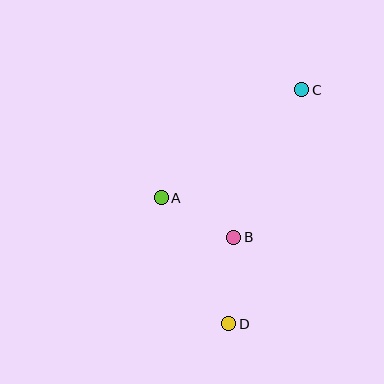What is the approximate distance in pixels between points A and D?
The distance between A and D is approximately 143 pixels.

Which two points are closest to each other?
Points A and B are closest to each other.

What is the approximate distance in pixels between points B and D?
The distance between B and D is approximately 87 pixels.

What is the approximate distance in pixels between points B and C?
The distance between B and C is approximately 162 pixels.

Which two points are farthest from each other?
Points C and D are farthest from each other.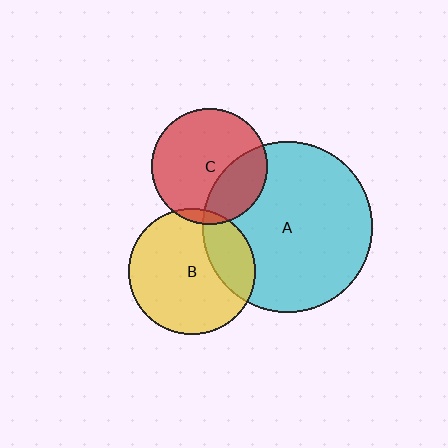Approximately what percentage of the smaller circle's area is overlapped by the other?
Approximately 5%.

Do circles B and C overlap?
Yes.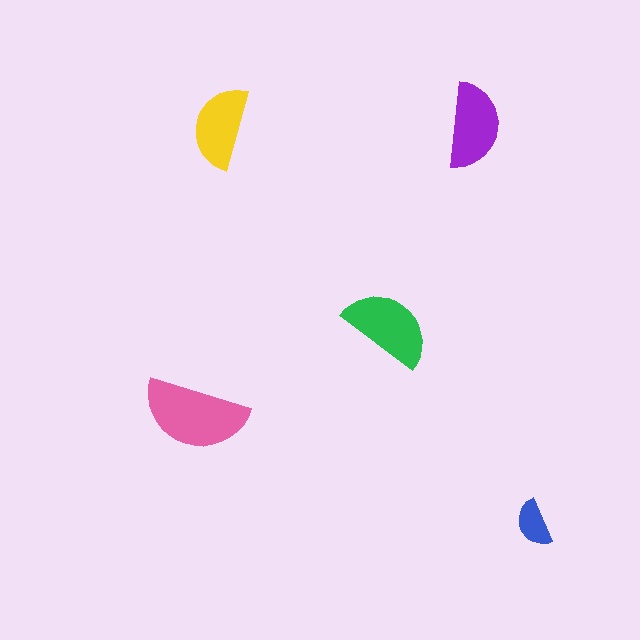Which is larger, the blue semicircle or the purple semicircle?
The purple one.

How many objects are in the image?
There are 5 objects in the image.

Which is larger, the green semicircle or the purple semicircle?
The green one.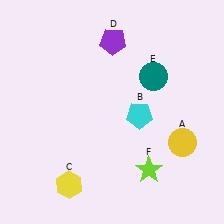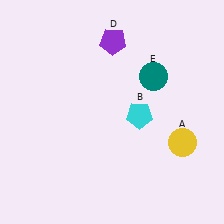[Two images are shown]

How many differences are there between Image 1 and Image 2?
There are 2 differences between the two images.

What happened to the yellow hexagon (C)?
The yellow hexagon (C) was removed in Image 2. It was in the bottom-left area of Image 1.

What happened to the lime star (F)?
The lime star (F) was removed in Image 2. It was in the bottom-right area of Image 1.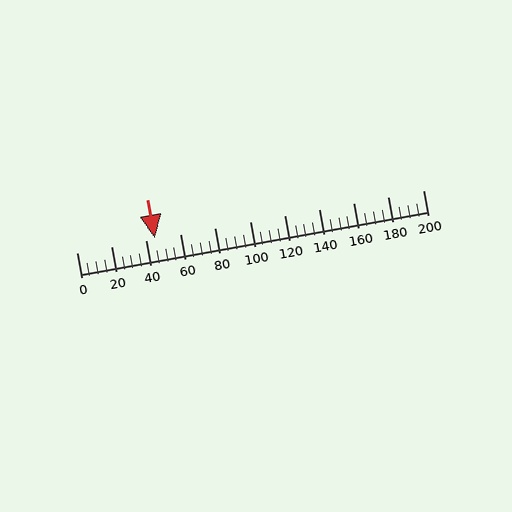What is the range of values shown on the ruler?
The ruler shows values from 0 to 200.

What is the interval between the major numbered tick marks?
The major tick marks are spaced 20 units apart.